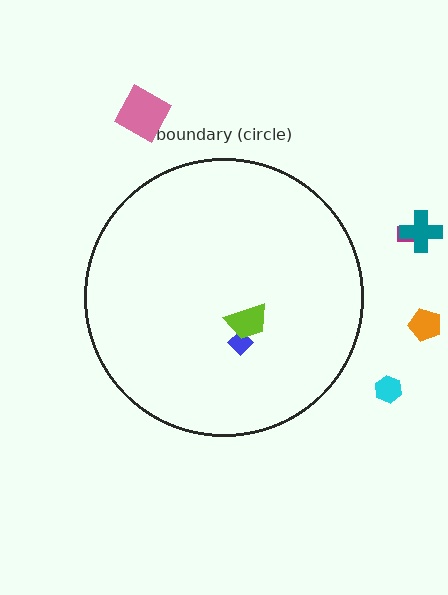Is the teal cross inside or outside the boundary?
Outside.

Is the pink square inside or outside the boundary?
Outside.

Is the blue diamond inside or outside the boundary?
Inside.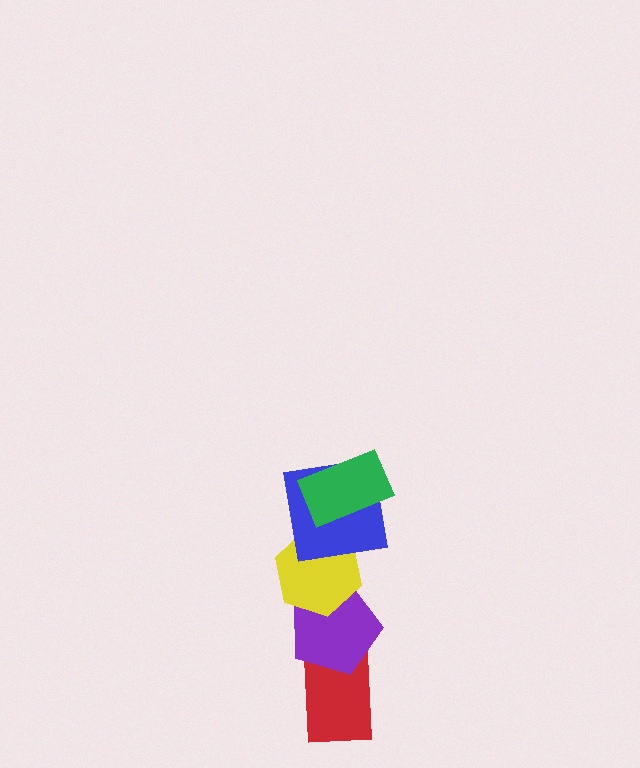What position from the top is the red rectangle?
The red rectangle is 5th from the top.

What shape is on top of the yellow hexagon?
The blue square is on top of the yellow hexagon.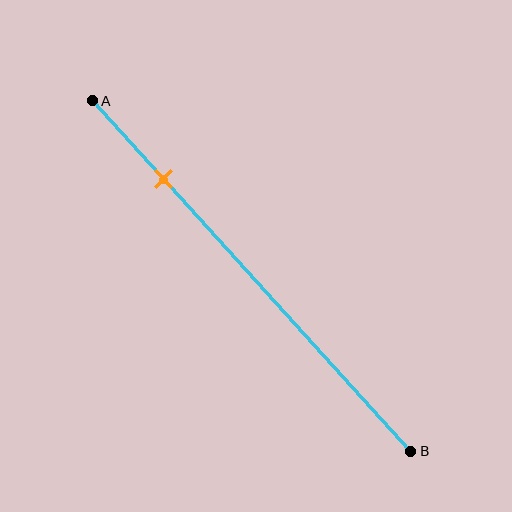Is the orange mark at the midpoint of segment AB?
No, the mark is at about 20% from A, not at the 50% midpoint.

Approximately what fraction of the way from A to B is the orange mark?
The orange mark is approximately 20% of the way from A to B.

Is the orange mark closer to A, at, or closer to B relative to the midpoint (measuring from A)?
The orange mark is closer to point A than the midpoint of segment AB.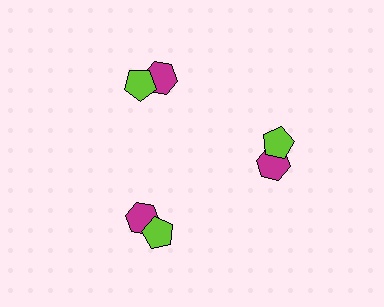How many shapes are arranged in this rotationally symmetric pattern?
There are 6 shapes, arranged in 3 groups of 2.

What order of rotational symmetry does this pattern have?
This pattern has 3-fold rotational symmetry.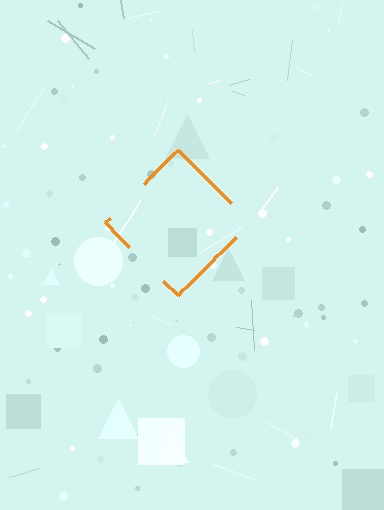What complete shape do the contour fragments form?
The contour fragments form a diamond.